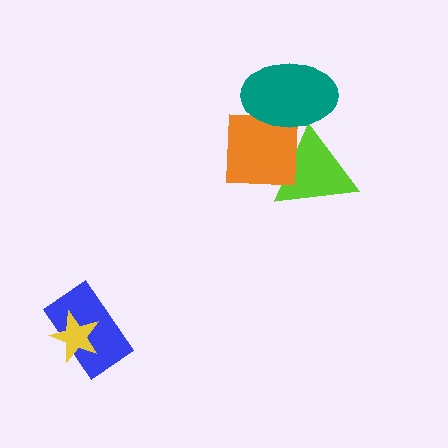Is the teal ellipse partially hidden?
No, no other shape covers it.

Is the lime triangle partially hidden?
Yes, it is partially covered by another shape.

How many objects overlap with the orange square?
2 objects overlap with the orange square.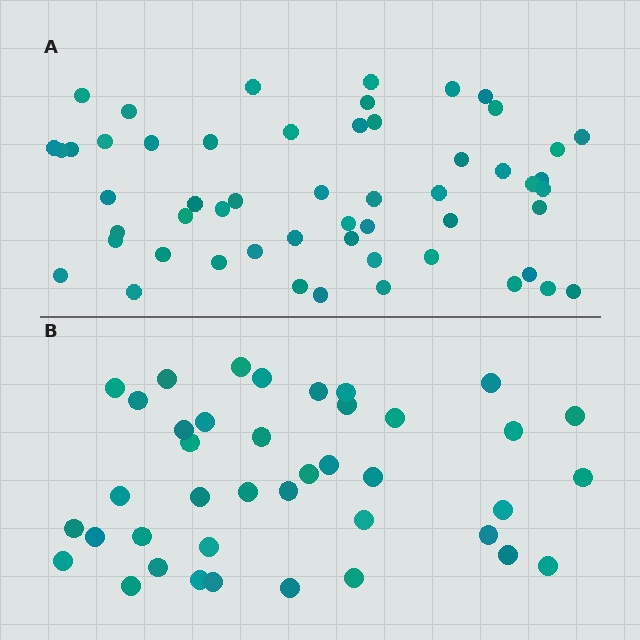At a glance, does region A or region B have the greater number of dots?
Region A (the top region) has more dots.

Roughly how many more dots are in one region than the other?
Region A has approximately 15 more dots than region B.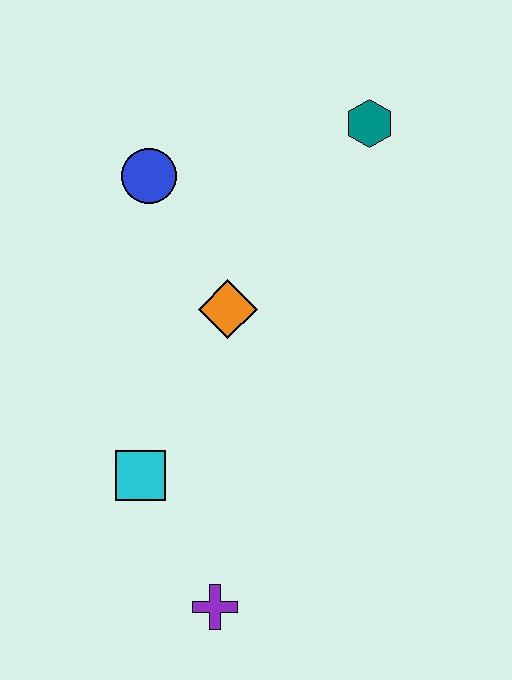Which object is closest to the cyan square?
The purple cross is closest to the cyan square.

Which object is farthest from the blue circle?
The purple cross is farthest from the blue circle.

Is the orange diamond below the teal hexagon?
Yes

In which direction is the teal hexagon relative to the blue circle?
The teal hexagon is to the right of the blue circle.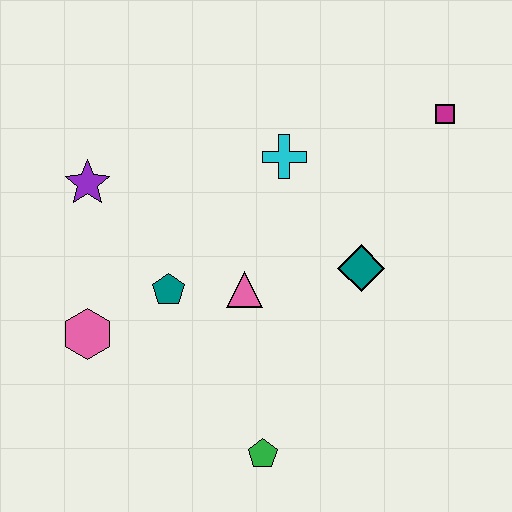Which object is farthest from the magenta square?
The pink hexagon is farthest from the magenta square.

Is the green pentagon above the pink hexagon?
No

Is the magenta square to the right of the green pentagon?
Yes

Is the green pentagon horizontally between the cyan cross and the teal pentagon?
Yes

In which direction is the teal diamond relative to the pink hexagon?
The teal diamond is to the right of the pink hexagon.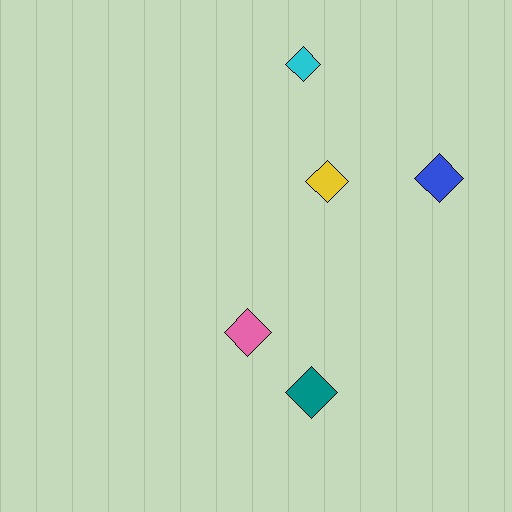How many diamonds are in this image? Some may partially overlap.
There are 5 diamonds.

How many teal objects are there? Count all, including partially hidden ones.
There is 1 teal object.